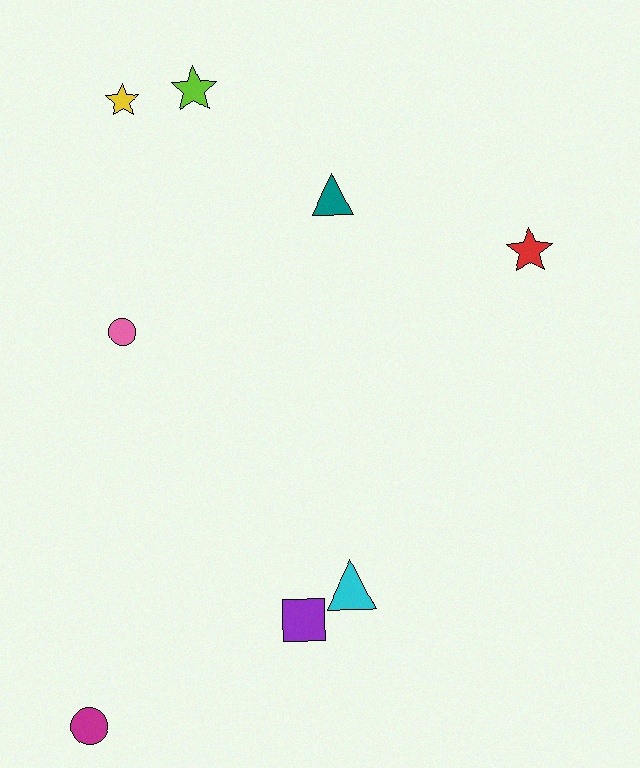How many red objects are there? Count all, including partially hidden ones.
There is 1 red object.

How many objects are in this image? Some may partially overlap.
There are 8 objects.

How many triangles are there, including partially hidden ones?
There are 2 triangles.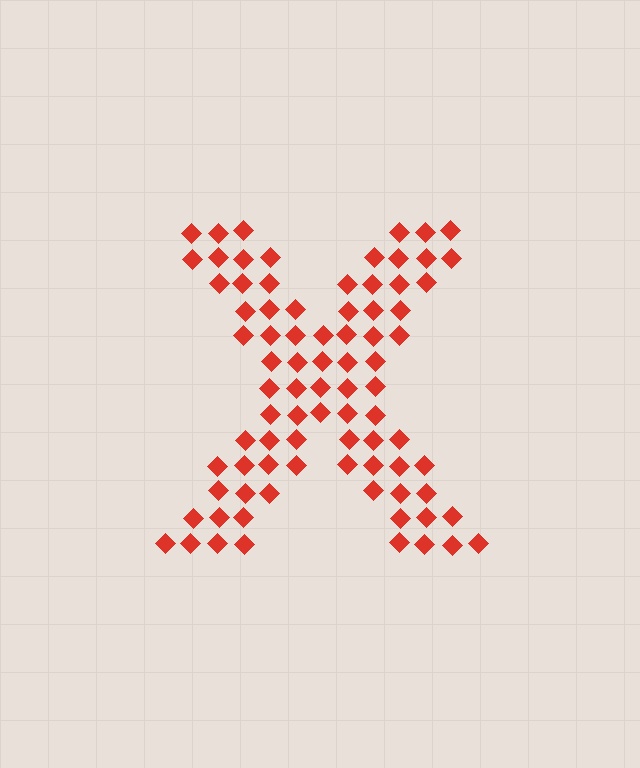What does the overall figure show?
The overall figure shows the letter X.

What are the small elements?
The small elements are diamonds.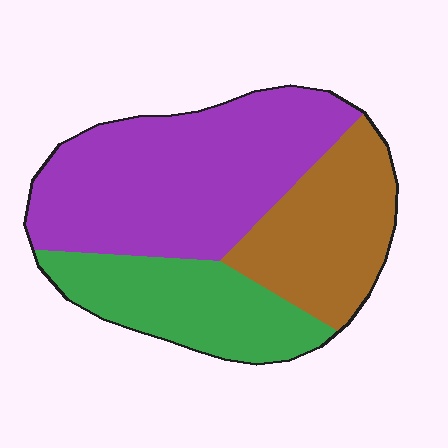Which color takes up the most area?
Purple, at roughly 50%.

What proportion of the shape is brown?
Brown takes up about one quarter (1/4) of the shape.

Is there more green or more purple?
Purple.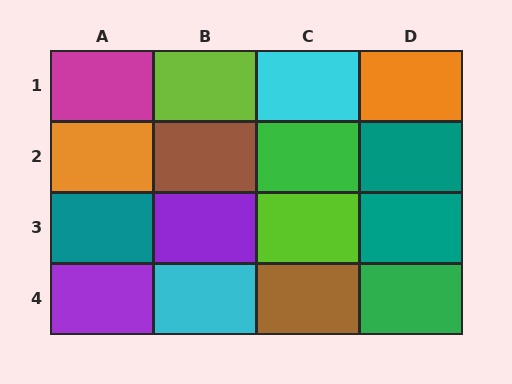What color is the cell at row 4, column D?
Green.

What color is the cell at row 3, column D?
Teal.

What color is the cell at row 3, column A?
Teal.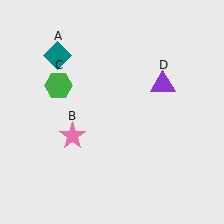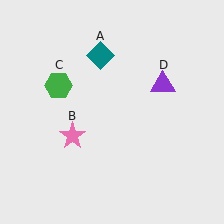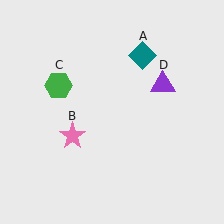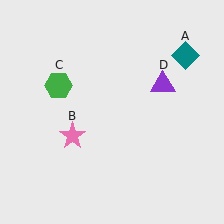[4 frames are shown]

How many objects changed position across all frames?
1 object changed position: teal diamond (object A).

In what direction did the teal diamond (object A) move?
The teal diamond (object A) moved right.